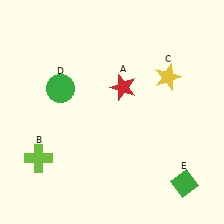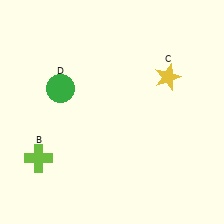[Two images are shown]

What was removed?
The red star (A), the green diamond (E) were removed in Image 2.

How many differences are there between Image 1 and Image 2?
There are 2 differences between the two images.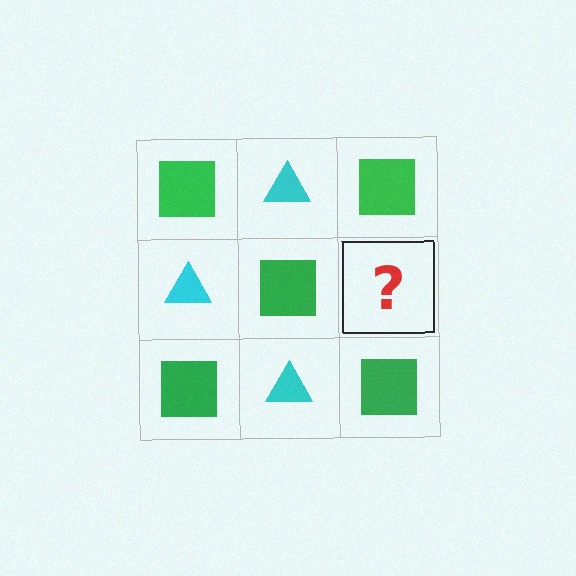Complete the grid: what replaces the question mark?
The question mark should be replaced with a cyan triangle.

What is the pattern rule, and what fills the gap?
The rule is that it alternates green square and cyan triangle in a checkerboard pattern. The gap should be filled with a cyan triangle.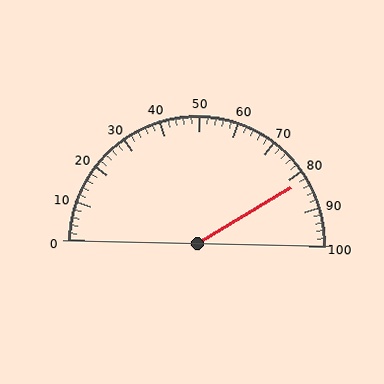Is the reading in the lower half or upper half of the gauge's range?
The reading is in the upper half of the range (0 to 100).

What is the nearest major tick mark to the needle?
The nearest major tick mark is 80.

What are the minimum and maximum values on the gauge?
The gauge ranges from 0 to 100.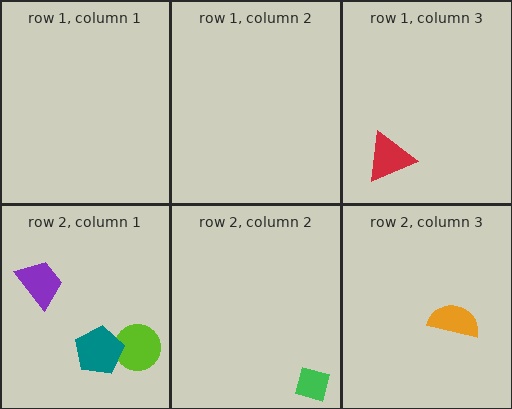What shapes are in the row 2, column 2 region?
The green diamond.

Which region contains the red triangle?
The row 1, column 3 region.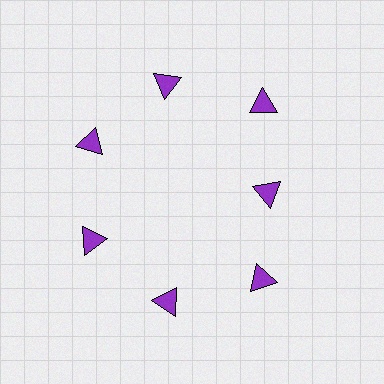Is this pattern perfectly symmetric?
No. The 7 purple triangles are arranged in a ring, but one element near the 3 o'clock position is pulled inward toward the center, breaking the 7-fold rotational symmetry.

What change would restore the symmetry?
The symmetry would be restored by moving it outward, back onto the ring so that all 7 triangles sit at equal angles and equal distance from the center.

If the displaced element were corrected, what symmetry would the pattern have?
It would have 7-fold rotational symmetry — the pattern would map onto itself every 51 degrees.